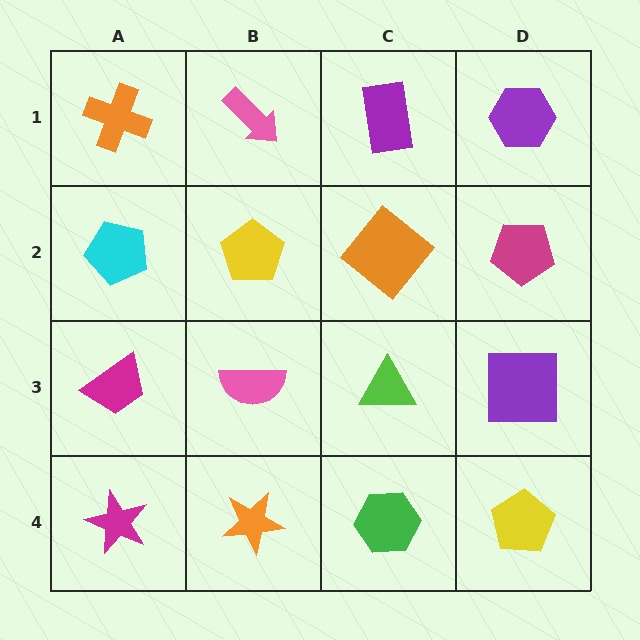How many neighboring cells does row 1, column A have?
2.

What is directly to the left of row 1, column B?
An orange cross.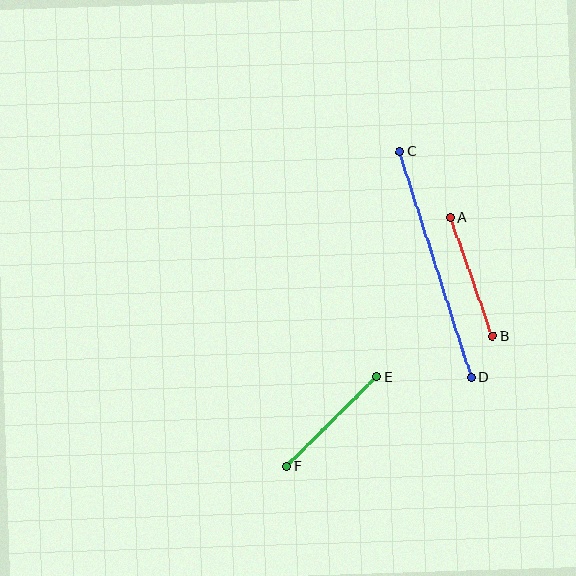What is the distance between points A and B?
The distance is approximately 126 pixels.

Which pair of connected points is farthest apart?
Points C and D are farthest apart.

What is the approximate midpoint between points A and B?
The midpoint is at approximately (471, 277) pixels.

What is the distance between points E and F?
The distance is approximately 127 pixels.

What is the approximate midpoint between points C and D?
The midpoint is at approximately (435, 264) pixels.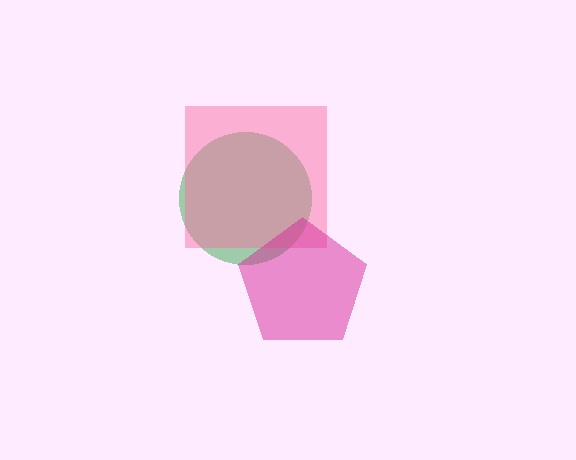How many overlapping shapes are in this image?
There are 3 overlapping shapes in the image.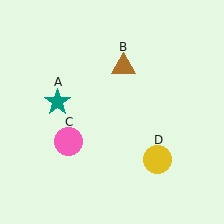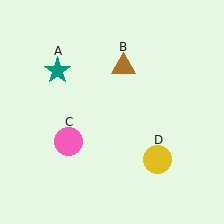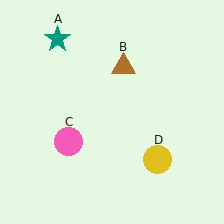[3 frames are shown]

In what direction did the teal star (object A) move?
The teal star (object A) moved up.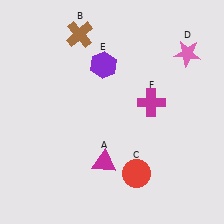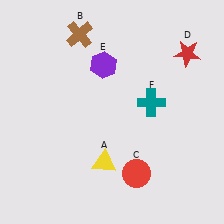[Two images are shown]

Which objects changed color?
A changed from magenta to yellow. D changed from pink to red. F changed from magenta to teal.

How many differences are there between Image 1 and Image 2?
There are 3 differences between the two images.